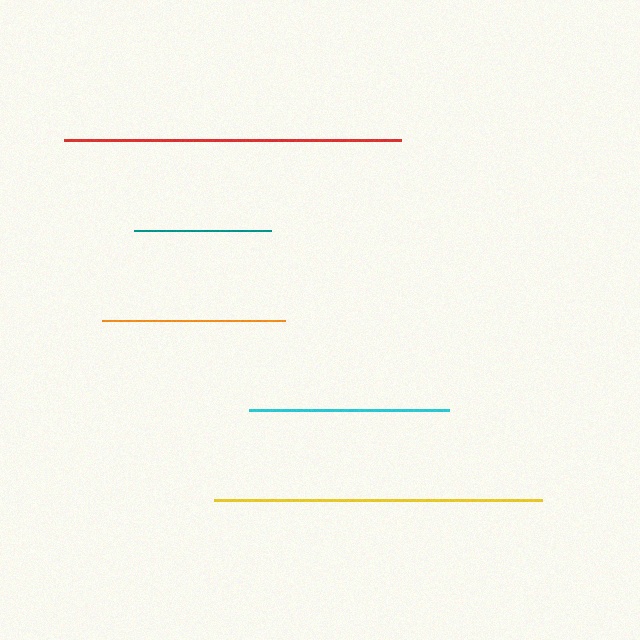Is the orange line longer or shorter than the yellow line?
The yellow line is longer than the orange line.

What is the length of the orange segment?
The orange segment is approximately 183 pixels long.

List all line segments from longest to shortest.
From longest to shortest: red, yellow, cyan, orange, teal.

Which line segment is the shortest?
The teal line is the shortest at approximately 137 pixels.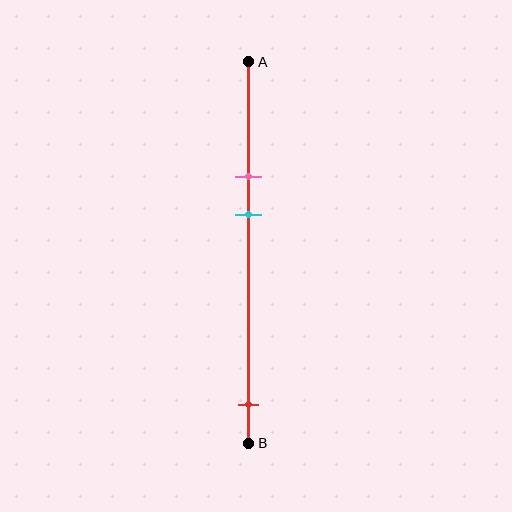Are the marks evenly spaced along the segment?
No, the marks are not evenly spaced.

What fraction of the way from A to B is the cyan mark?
The cyan mark is approximately 40% (0.4) of the way from A to B.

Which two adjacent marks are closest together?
The pink and cyan marks are the closest adjacent pair.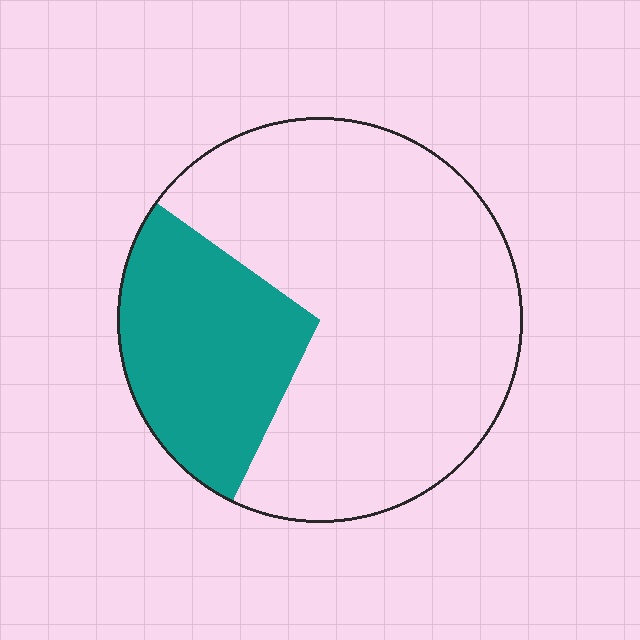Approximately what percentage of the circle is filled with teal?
Approximately 30%.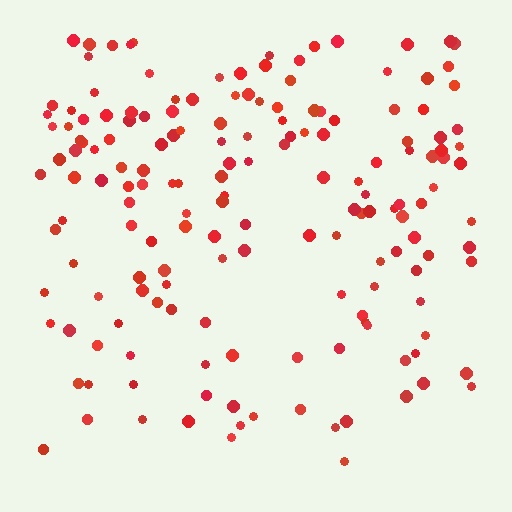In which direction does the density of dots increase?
From bottom to top, with the top side densest.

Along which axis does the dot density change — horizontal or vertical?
Vertical.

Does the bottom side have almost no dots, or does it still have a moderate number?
Still a moderate number, just noticeably fewer than the top.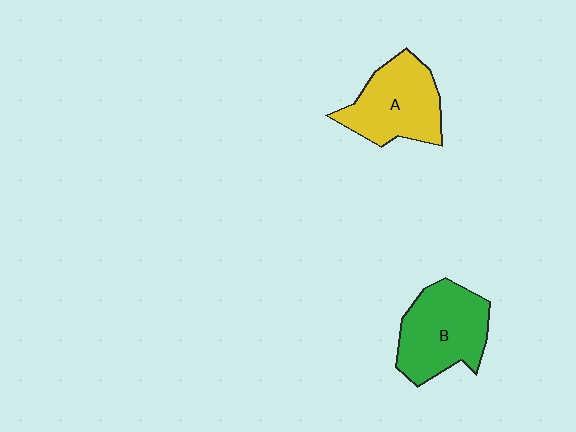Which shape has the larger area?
Shape B (green).